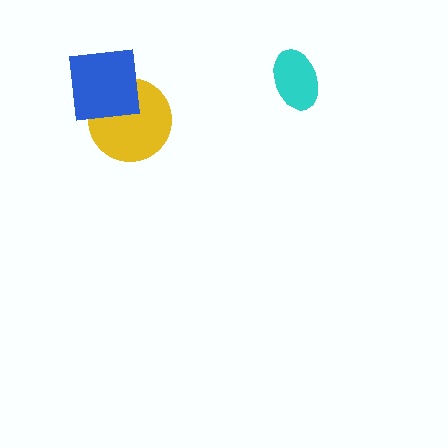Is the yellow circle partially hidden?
Yes, it is partially covered by another shape.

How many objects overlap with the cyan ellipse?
0 objects overlap with the cyan ellipse.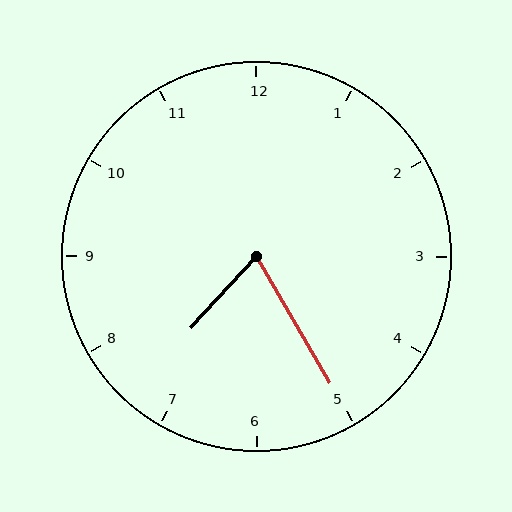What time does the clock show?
7:25.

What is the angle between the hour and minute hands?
Approximately 72 degrees.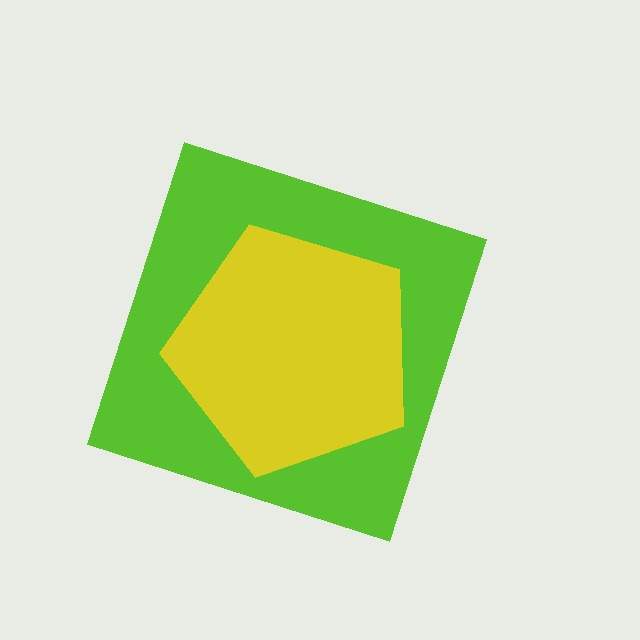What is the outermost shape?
The lime diamond.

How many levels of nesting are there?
2.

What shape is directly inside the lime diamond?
The yellow pentagon.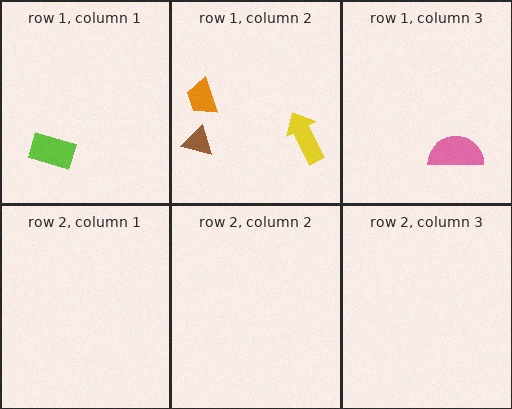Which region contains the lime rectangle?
The row 1, column 1 region.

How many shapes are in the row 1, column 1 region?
1.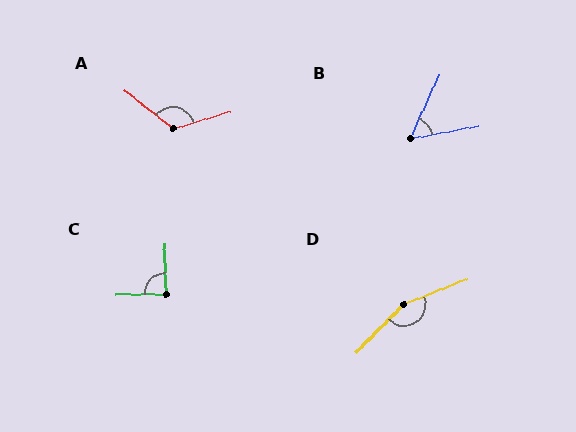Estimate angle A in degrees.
Approximately 125 degrees.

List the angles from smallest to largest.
B (55°), C (89°), A (125°), D (156°).